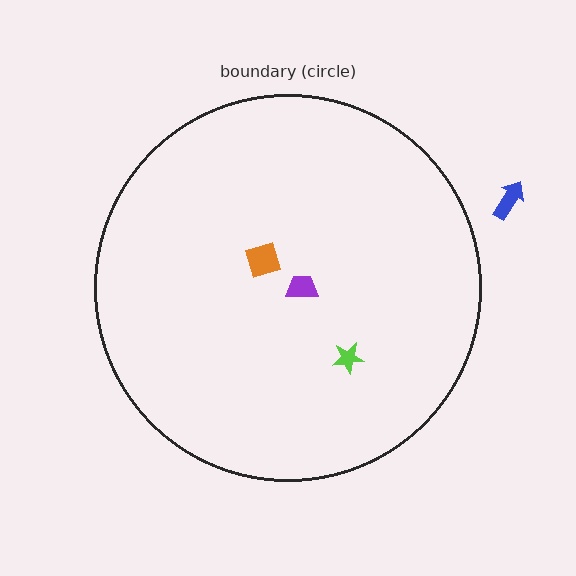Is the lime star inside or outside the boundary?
Inside.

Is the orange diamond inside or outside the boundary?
Inside.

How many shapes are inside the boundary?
3 inside, 1 outside.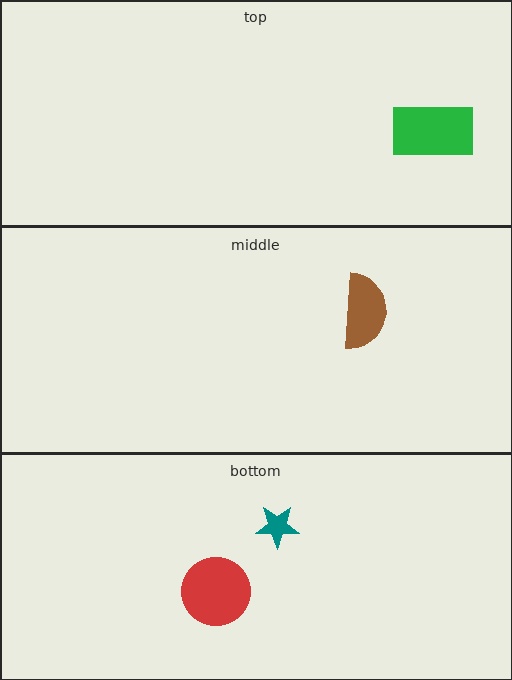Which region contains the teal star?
The bottom region.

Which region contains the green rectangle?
The top region.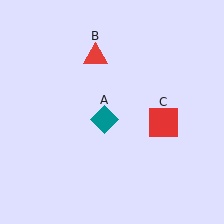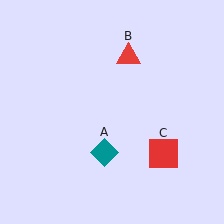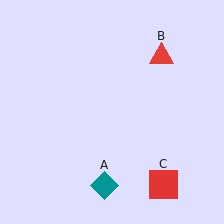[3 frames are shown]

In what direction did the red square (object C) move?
The red square (object C) moved down.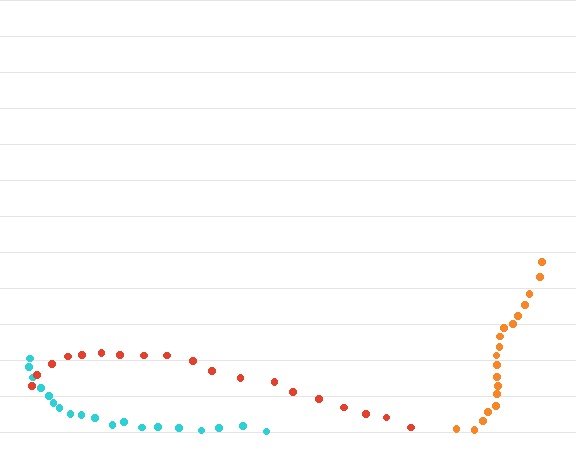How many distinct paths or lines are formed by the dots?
There are 3 distinct paths.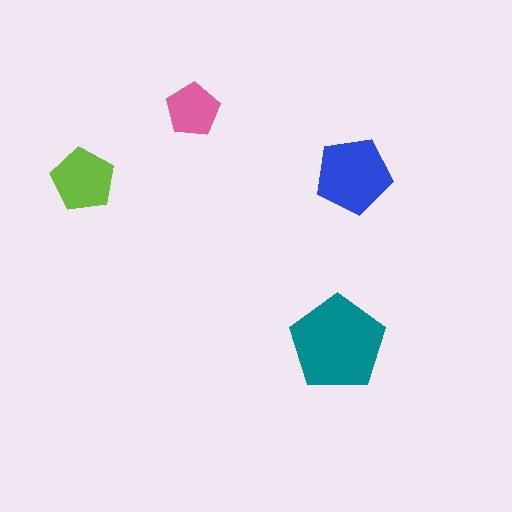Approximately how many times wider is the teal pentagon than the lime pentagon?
About 1.5 times wider.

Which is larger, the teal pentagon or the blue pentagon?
The teal one.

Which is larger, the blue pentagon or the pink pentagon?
The blue one.